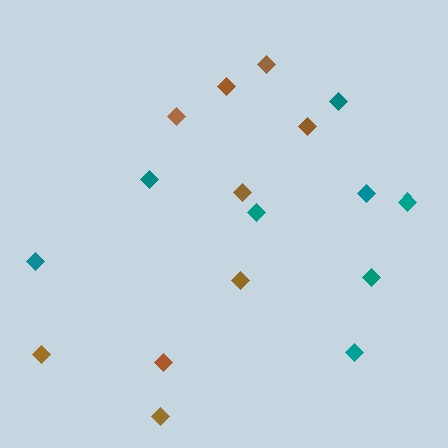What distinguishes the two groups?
There are 2 groups: one group of teal diamonds (8) and one group of brown diamonds (9).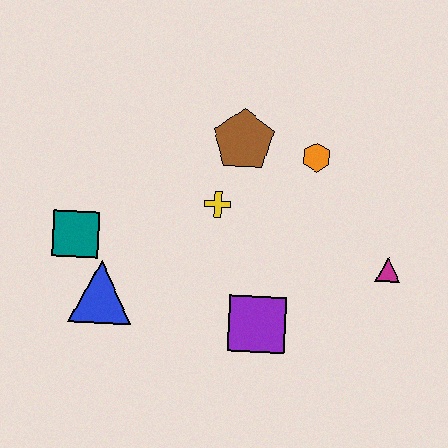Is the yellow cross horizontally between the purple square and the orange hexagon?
No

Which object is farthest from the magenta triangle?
The teal square is farthest from the magenta triangle.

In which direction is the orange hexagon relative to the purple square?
The orange hexagon is above the purple square.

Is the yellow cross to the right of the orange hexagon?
No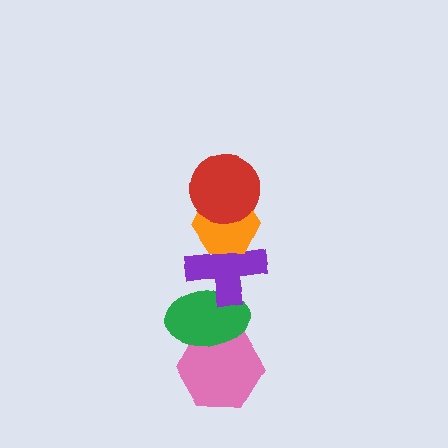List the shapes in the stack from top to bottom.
From top to bottom: the red circle, the orange hexagon, the purple cross, the green ellipse, the pink hexagon.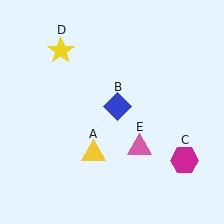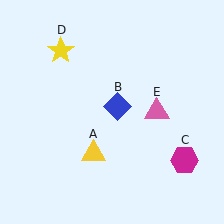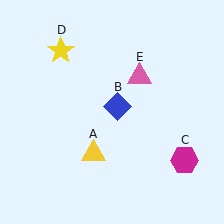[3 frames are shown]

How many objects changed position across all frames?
1 object changed position: pink triangle (object E).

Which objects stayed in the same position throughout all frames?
Yellow triangle (object A) and blue diamond (object B) and magenta hexagon (object C) and yellow star (object D) remained stationary.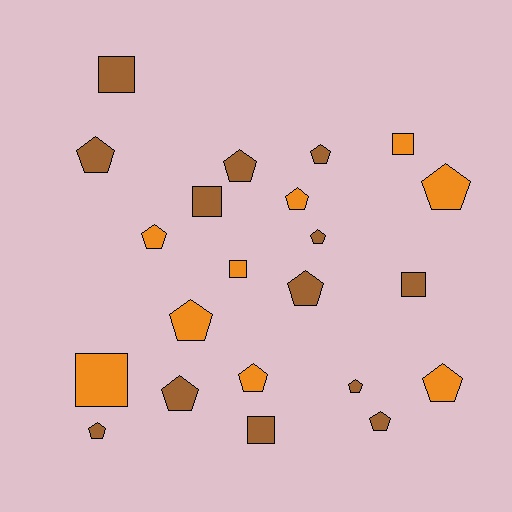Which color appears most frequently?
Brown, with 13 objects.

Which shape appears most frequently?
Pentagon, with 15 objects.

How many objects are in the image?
There are 22 objects.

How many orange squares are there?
There are 3 orange squares.